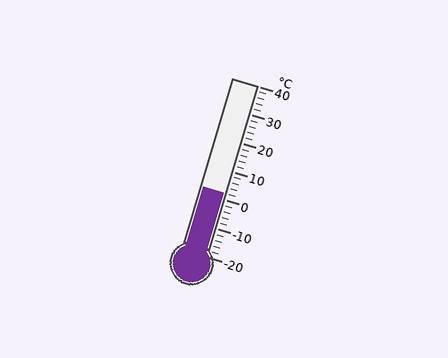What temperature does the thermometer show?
The thermometer shows approximately 2°C.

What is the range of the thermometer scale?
The thermometer scale ranges from -20°C to 40°C.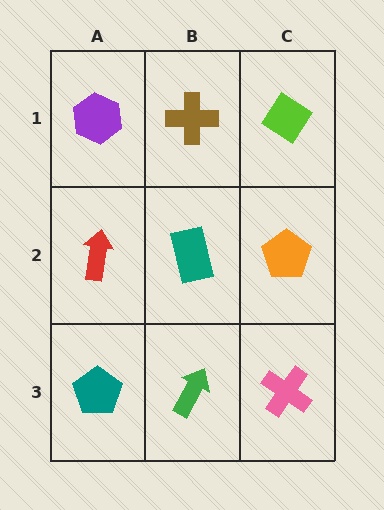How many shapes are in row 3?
3 shapes.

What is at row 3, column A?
A teal pentagon.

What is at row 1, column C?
A lime diamond.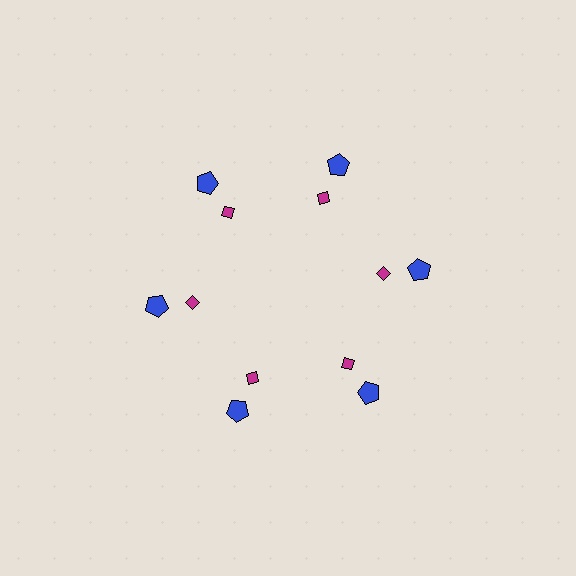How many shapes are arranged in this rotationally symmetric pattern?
There are 12 shapes, arranged in 6 groups of 2.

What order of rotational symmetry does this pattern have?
This pattern has 6-fold rotational symmetry.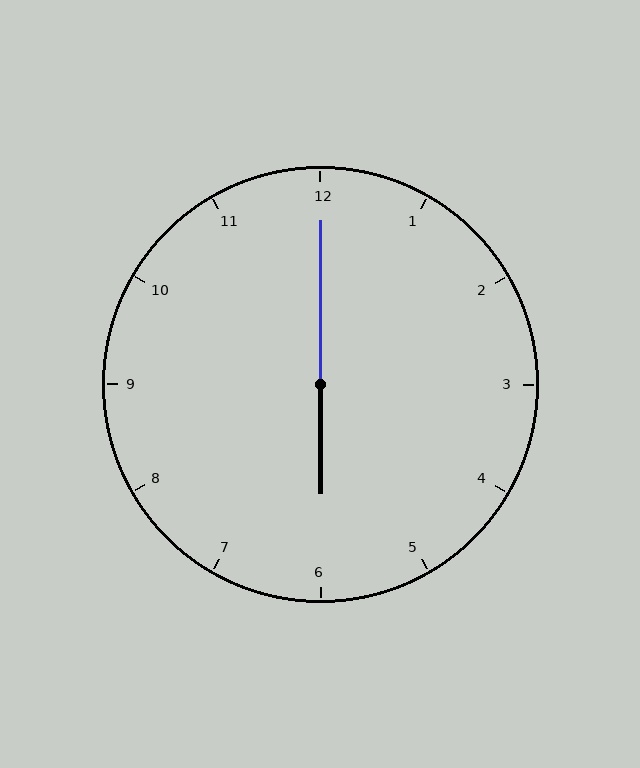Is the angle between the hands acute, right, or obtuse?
It is obtuse.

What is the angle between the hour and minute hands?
Approximately 180 degrees.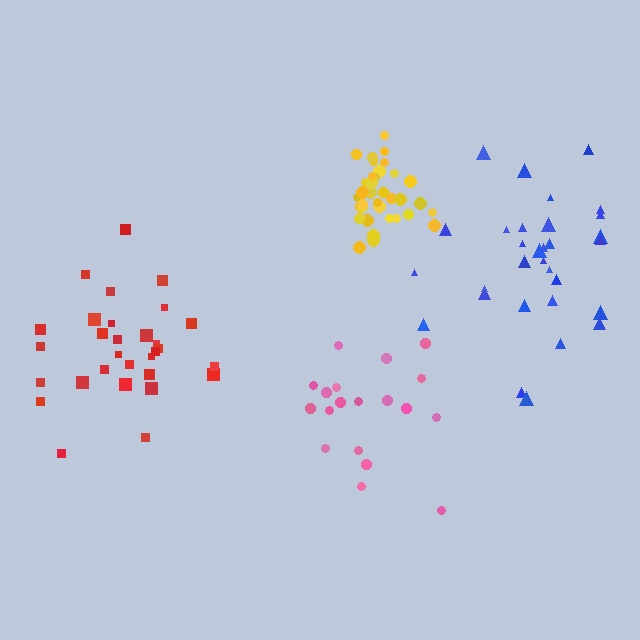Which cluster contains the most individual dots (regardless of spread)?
Yellow (35).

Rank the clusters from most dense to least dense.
yellow, red, blue, pink.